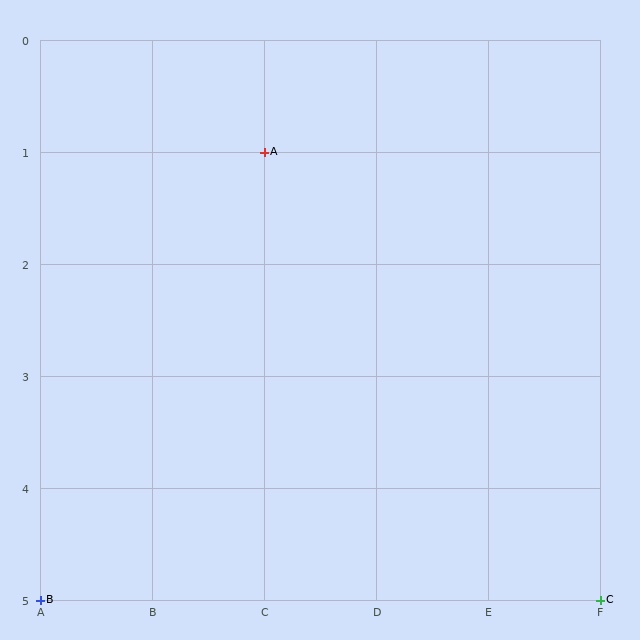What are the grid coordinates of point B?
Point B is at grid coordinates (A, 5).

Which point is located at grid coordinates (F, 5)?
Point C is at (F, 5).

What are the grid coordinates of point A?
Point A is at grid coordinates (C, 1).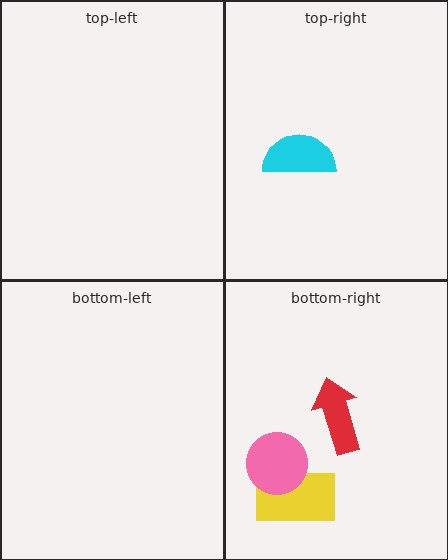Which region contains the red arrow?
The bottom-right region.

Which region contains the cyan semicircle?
The top-right region.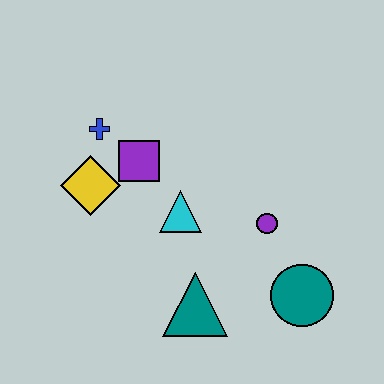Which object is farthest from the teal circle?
The blue cross is farthest from the teal circle.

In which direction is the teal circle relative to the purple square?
The teal circle is to the right of the purple square.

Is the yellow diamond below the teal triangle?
No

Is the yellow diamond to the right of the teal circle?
No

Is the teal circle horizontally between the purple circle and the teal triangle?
No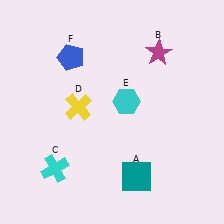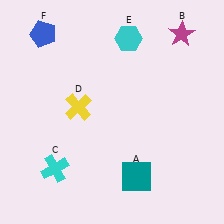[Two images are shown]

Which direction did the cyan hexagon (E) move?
The cyan hexagon (E) moved up.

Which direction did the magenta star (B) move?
The magenta star (B) moved right.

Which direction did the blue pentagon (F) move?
The blue pentagon (F) moved left.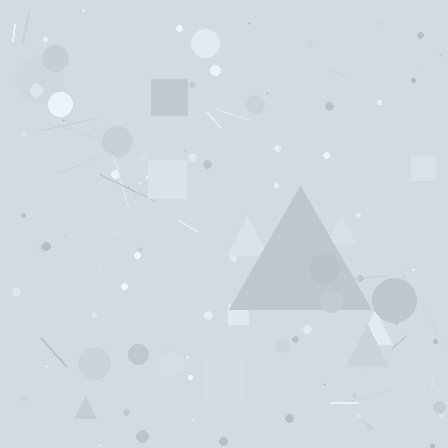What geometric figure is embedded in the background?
A triangle is embedded in the background.